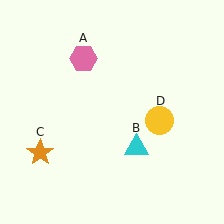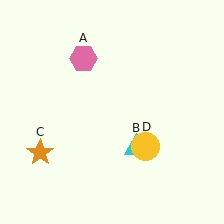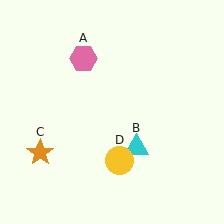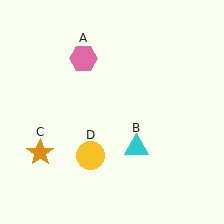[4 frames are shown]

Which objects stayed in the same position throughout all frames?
Pink hexagon (object A) and cyan triangle (object B) and orange star (object C) remained stationary.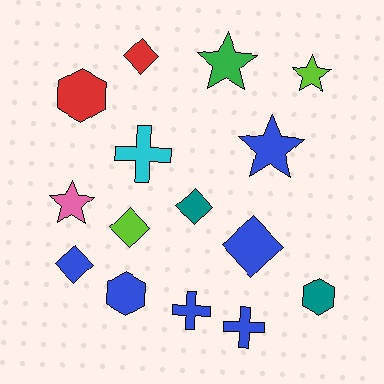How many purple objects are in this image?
There are no purple objects.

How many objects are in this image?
There are 15 objects.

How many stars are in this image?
There are 4 stars.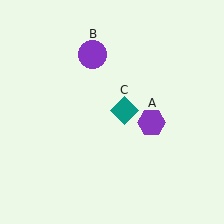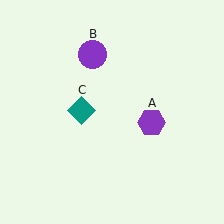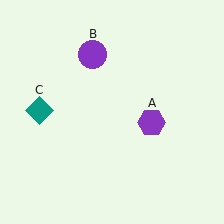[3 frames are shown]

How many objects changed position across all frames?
1 object changed position: teal diamond (object C).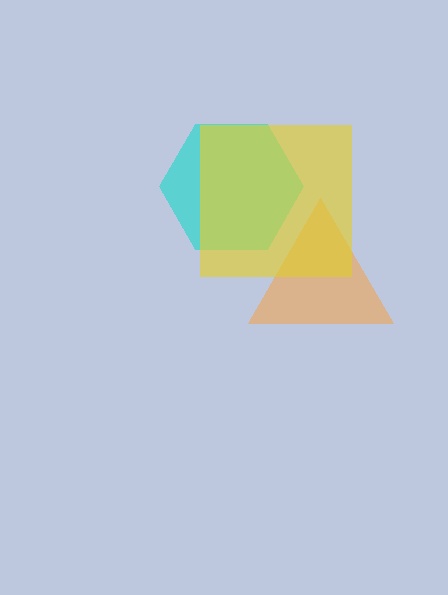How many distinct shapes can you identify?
There are 3 distinct shapes: a cyan hexagon, an orange triangle, a yellow square.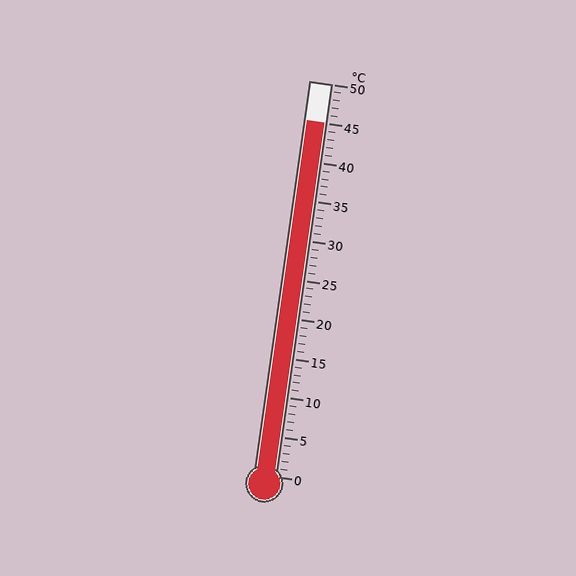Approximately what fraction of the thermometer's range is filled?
The thermometer is filled to approximately 90% of its range.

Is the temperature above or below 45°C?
The temperature is at 45°C.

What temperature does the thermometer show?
The thermometer shows approximately 45°C.